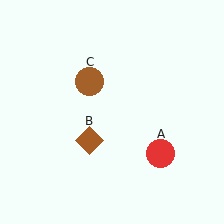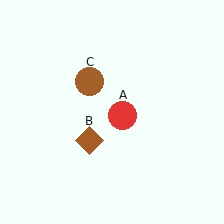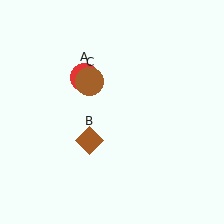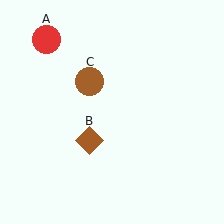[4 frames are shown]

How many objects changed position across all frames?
1 object changed position: red circle (object A).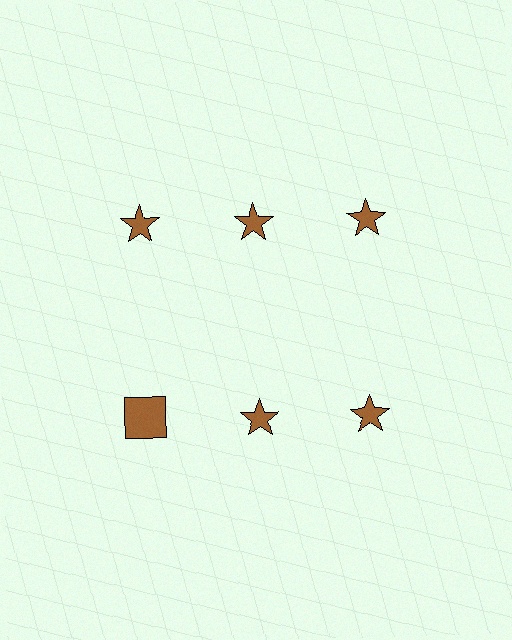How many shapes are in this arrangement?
There are 6 shapes arranged in a grid pattern.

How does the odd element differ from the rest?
It has a different shape: square instead of star.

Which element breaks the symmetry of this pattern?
The brown square in the second row, leftmost column breaks the symmetry. All other shapes are brown stars.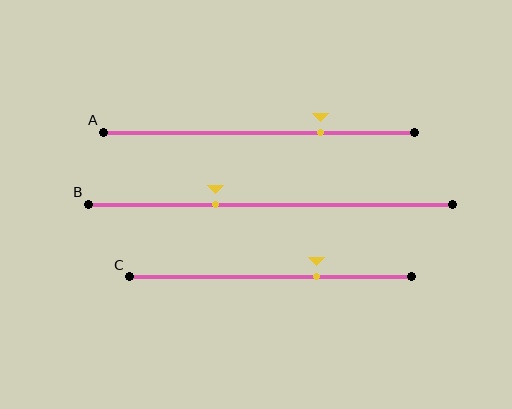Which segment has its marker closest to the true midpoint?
Segment B has its marker closest to the true midpoint.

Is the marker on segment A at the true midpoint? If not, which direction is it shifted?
No, the marker on segment A is shifted to the right by about 20% of the segment length.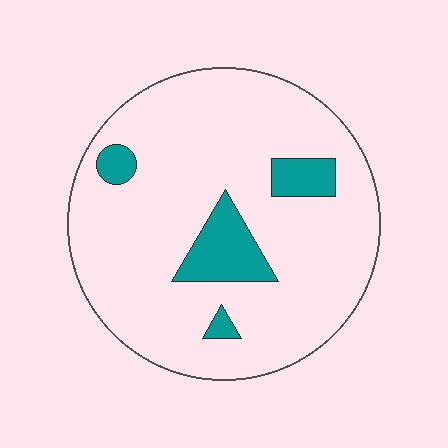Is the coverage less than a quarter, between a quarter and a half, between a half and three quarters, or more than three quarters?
Less than a quarter.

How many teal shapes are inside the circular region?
4.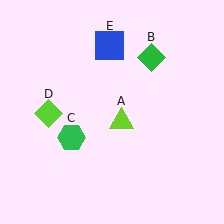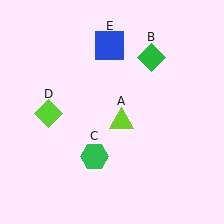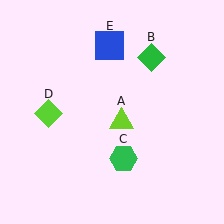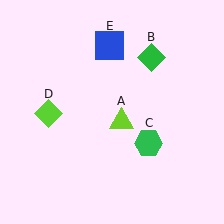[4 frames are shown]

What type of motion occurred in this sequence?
The green hexagon (object C) rotated counterclockwise around the center of the scene.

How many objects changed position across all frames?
1 object changed position: green hexagon (object C).